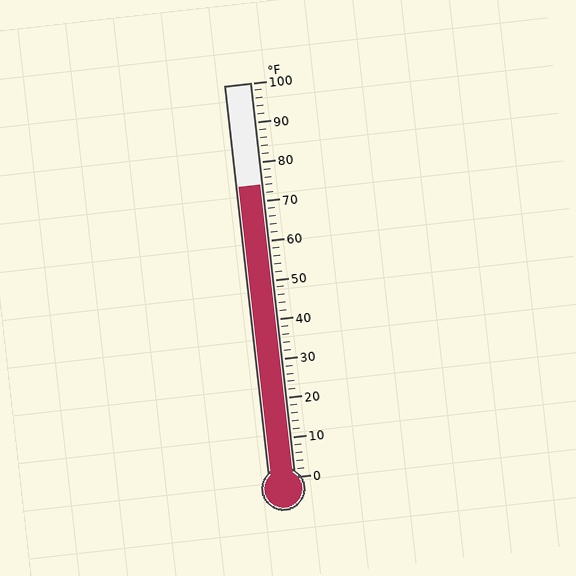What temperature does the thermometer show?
The thermometer shows approximately 74°F.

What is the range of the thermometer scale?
The thermometer scale ranges from 0°F to 100°F.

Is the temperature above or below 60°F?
The temperature is above 60°F.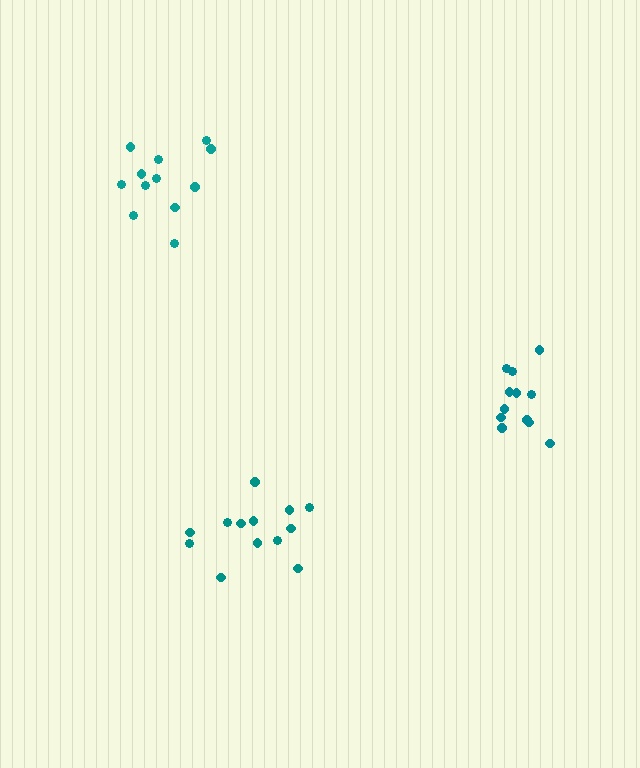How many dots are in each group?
Group 1: 12 dots, Group 2: 12 dots, Group 3: 13 dots (37 total).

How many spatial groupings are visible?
There are 3 spatial groupings.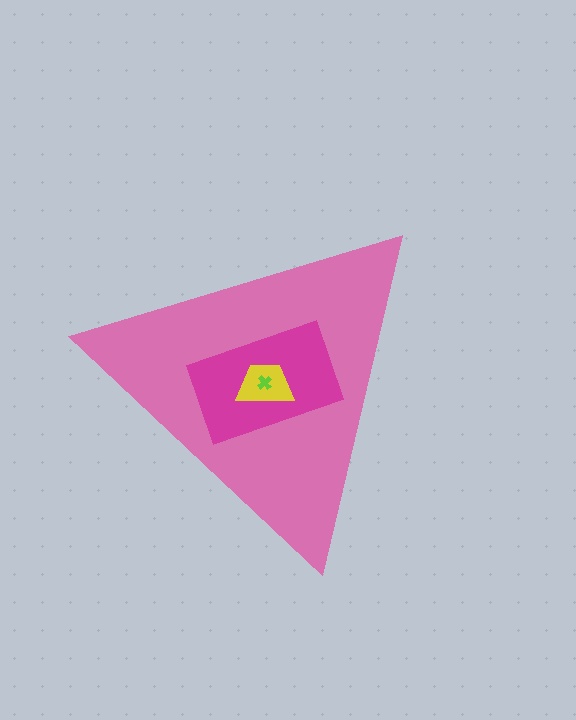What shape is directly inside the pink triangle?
The magenta rectangle.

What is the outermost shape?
The pink triangle.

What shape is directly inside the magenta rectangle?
The yellow trapezoid.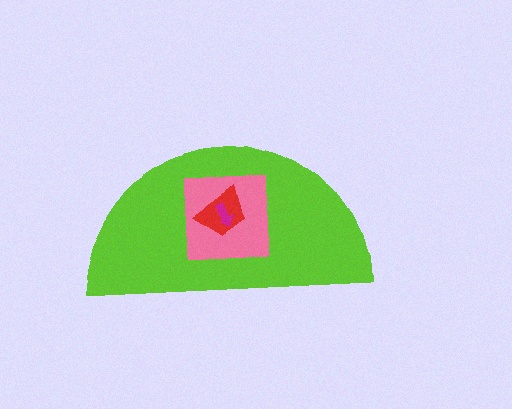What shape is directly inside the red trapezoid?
The magenta arrow.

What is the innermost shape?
The magenta arrow.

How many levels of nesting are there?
4.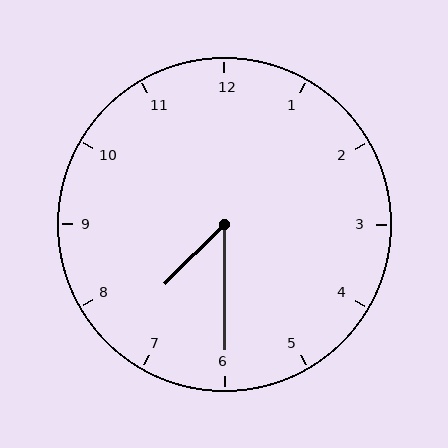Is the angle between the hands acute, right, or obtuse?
It is acute.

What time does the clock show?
7:30.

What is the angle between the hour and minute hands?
Approximately 45 degrees.